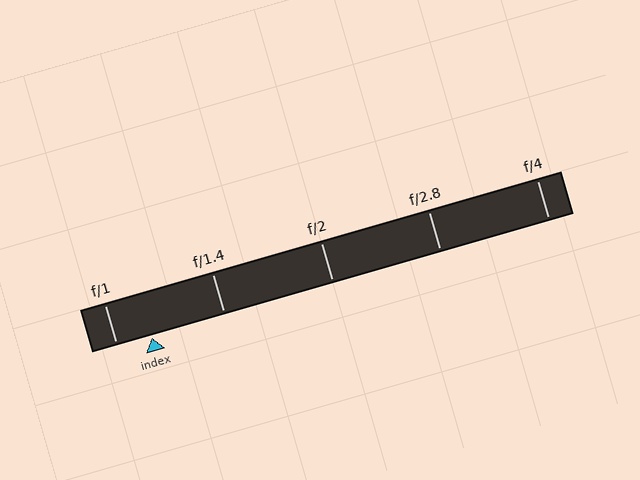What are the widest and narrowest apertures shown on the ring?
The widest aperture shown is f/1 and the narrowest is f/4.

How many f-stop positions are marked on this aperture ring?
There are 5 f-stop positions marked.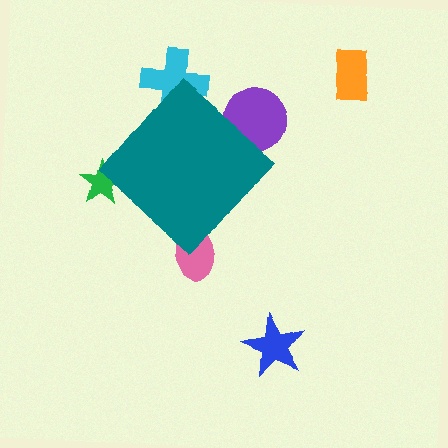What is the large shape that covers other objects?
A teal diamond.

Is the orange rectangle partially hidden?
No, the orange rectangle is fully visible.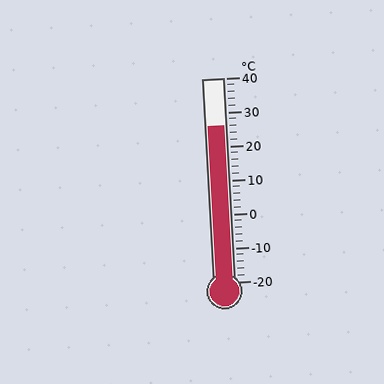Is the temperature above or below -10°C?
The temperature is above -10°C.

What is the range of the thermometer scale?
The thermometer scale ranges from -20°C to 40°C.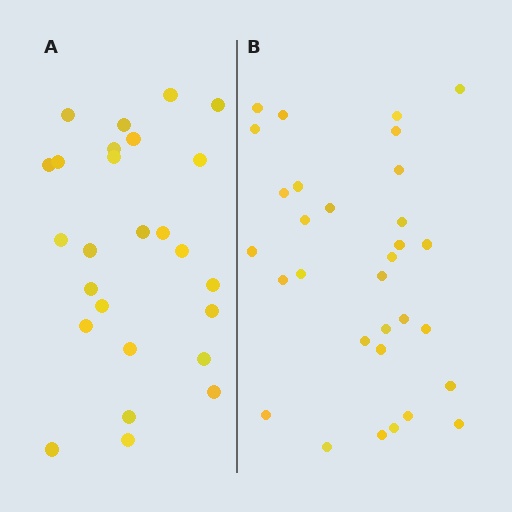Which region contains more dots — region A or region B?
Region B (the right region) has more dots.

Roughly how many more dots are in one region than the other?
Region B has about 5 more dots than region A.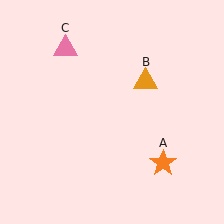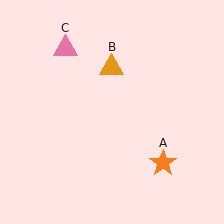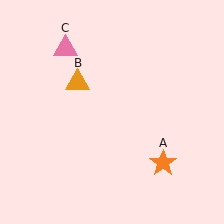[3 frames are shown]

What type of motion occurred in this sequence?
The orange triangle (object B) rotated counterclockwise around the center of the scene.